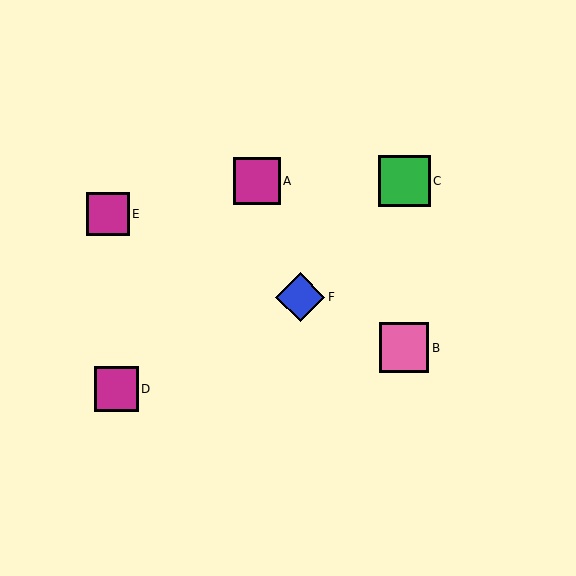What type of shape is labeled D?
Shape D is a magenta square.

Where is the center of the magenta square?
The center of the magenta square is at (257, 181).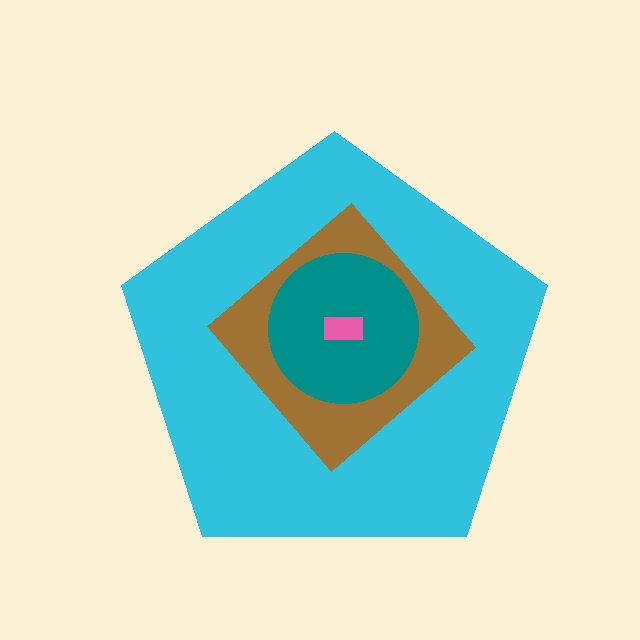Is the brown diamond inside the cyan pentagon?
Yes.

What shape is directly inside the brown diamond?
The teal circle.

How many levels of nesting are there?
4.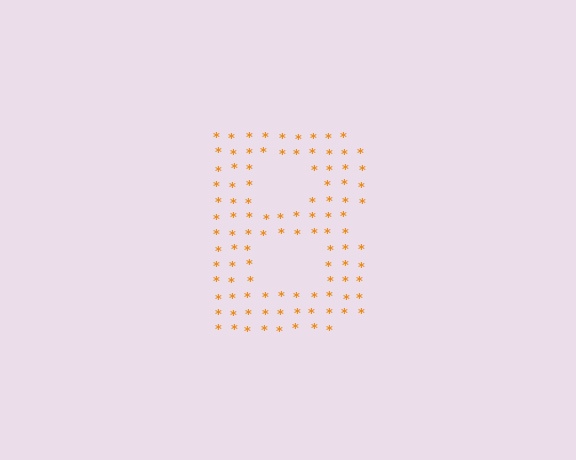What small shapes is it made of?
It is made of small asterisks.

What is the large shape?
The large shape is the letter B.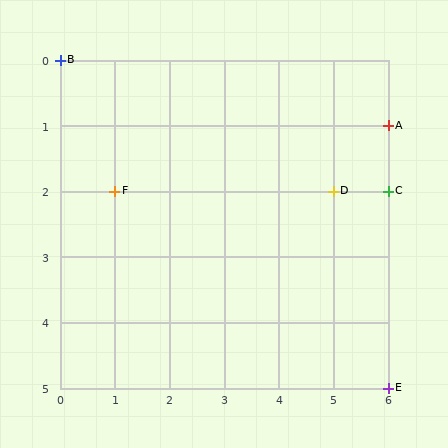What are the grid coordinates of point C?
Point C is at grid coordinates (6, 2).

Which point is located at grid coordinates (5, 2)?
Point D is at (5, 2).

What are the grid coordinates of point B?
Point B is at grid coordinates (0, 0).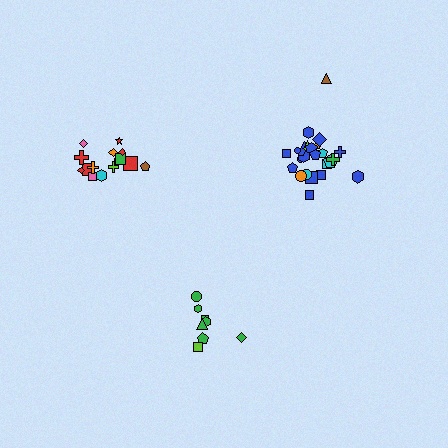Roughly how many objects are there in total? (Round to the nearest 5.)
Roughly 50 objects in total.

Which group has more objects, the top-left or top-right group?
The top-right group.